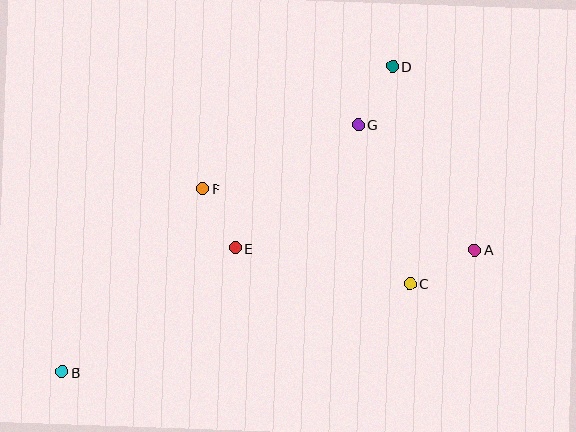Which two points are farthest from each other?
Points B and D are farthest from each other.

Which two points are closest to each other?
Points D and G are closest to each other.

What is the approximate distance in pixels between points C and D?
The distance between C and D is approximately 218 pixels.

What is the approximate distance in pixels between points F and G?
The distance between F and G is approximately 169 pixels.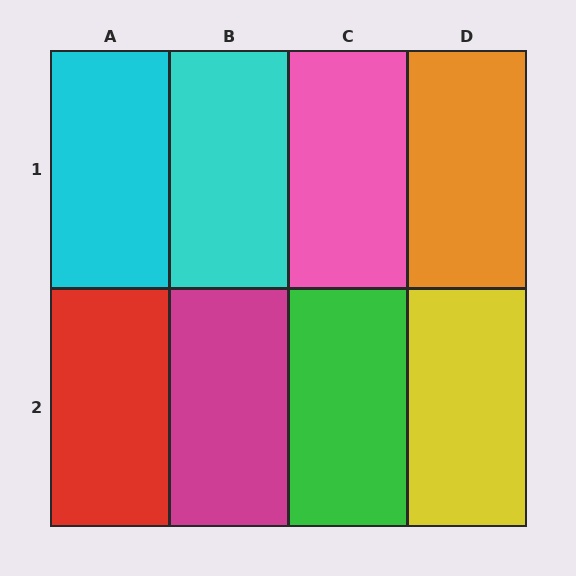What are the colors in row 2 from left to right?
Red, magenta, green, yellow.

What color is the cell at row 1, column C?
Pink.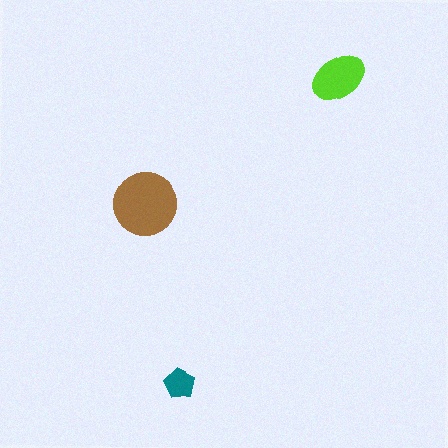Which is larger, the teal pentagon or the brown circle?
The brown circle.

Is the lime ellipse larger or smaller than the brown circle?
Smaller.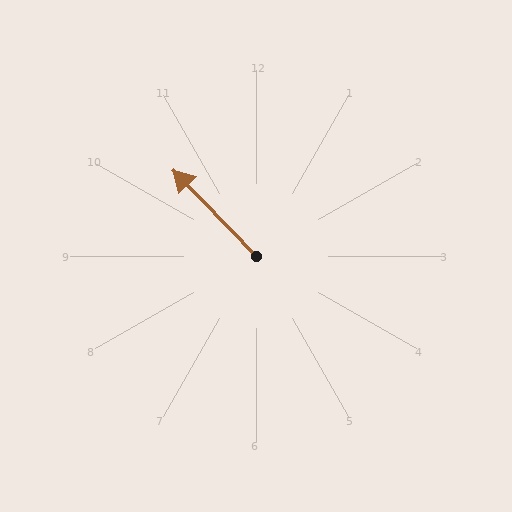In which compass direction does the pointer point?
Northwest.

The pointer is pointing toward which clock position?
Roughly 11 o'clock.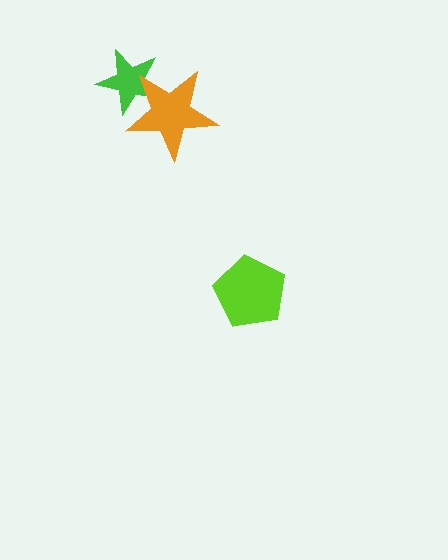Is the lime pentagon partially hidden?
No, no other shape covers it.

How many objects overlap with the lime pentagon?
0 objects overlap with the lime pentagon.